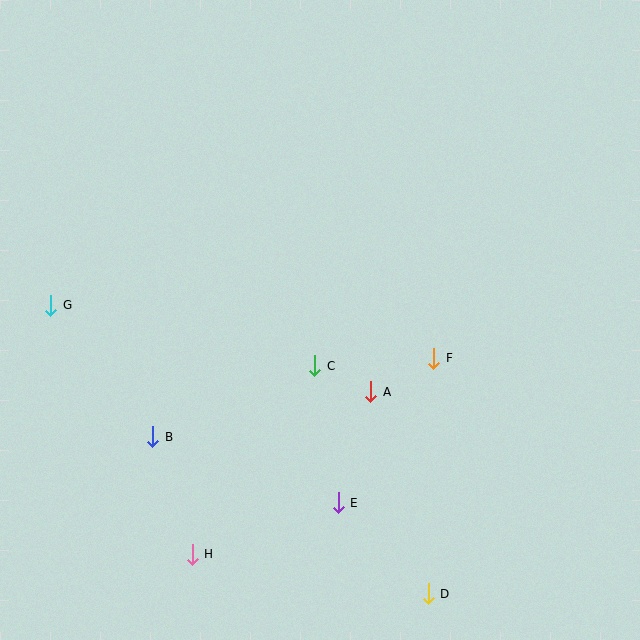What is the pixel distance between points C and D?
The distance between C and D is 254 pixels.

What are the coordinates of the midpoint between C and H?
The midpoint between C and H is at (254, 460).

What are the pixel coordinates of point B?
Point B is at (153, 437).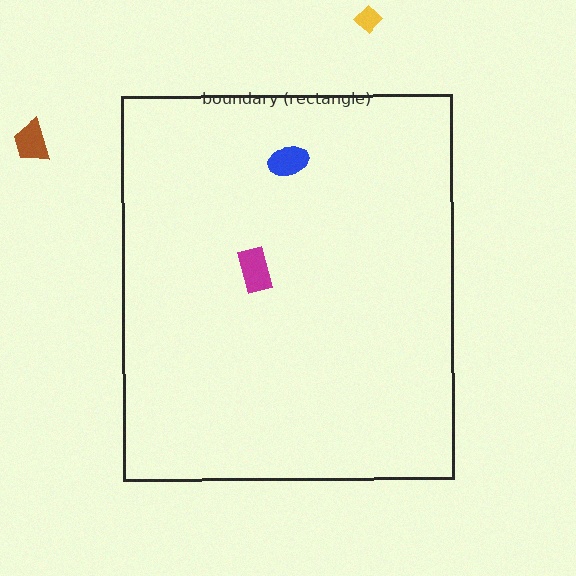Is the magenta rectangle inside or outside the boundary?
Inside.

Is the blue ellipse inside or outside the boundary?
Inside.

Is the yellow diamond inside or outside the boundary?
Outside.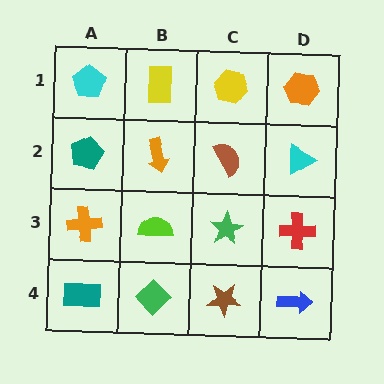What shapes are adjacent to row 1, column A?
A teal pentagon (row 2, column A), a yellow rectangle (row 1, column B).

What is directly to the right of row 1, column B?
A yellow hexagon.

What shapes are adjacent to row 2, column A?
A cyan pentagon (row 1, column A), an orange cross (row 3, column A), an orange arrow (row 2, column B).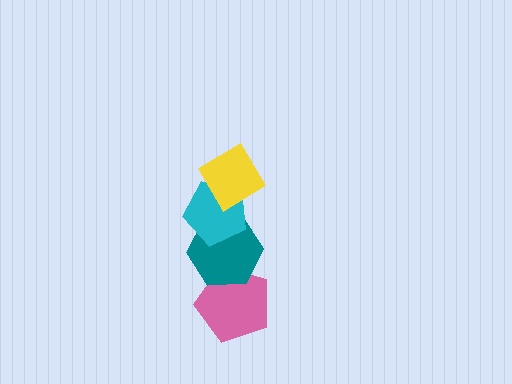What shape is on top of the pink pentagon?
The teal hexagon is on top of the pink pentagon.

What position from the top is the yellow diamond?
The yellow diamond is 1st from the top.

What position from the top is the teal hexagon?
The teal hexagon is 3rd from the top.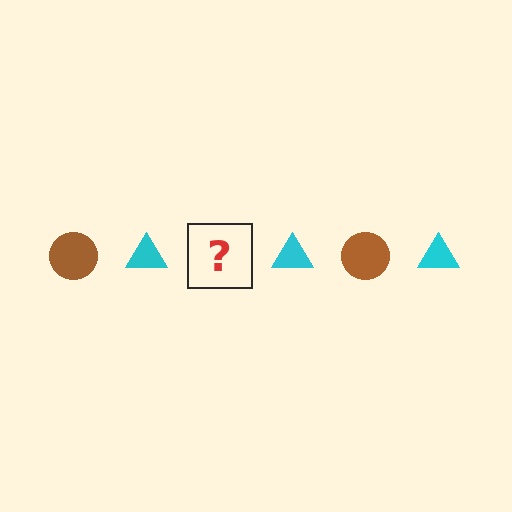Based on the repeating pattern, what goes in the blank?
The blank should be a brown circle.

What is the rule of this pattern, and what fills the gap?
The rule is that the pattern alternates between brown circle and cyan triangle. The gap should be filled with a brown circle.